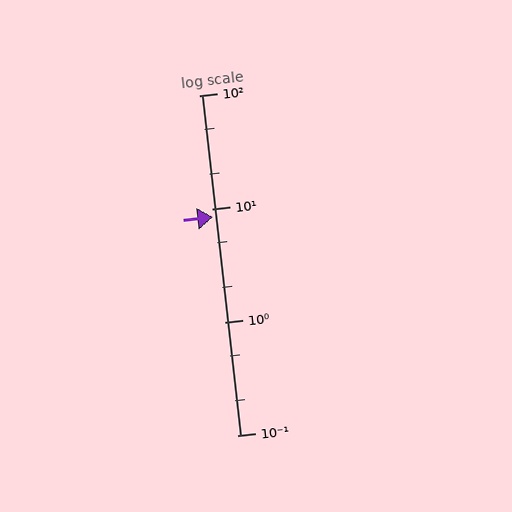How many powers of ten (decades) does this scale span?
The scale spans 3 decades, from 0.1 to 100.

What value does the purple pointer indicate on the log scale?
The pointer indicates approximately 8.5.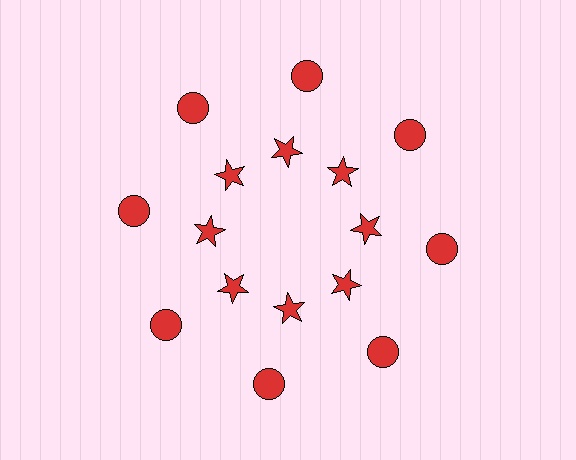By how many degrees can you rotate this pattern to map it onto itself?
The pattern maps onto itself every 45 degrees of rotation.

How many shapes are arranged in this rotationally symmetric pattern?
There are 16 shapes, arranged in 8 groups of 2.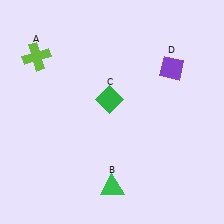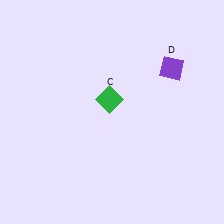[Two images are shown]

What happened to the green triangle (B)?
The green triangle (B) was removed in Image 2. It was in the bottom-right area of Image 1.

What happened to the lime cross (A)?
The lime cross (A) was removed in Image 2. It was in the top-left area of Image 1.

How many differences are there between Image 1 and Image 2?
There are 2 differences between the two images.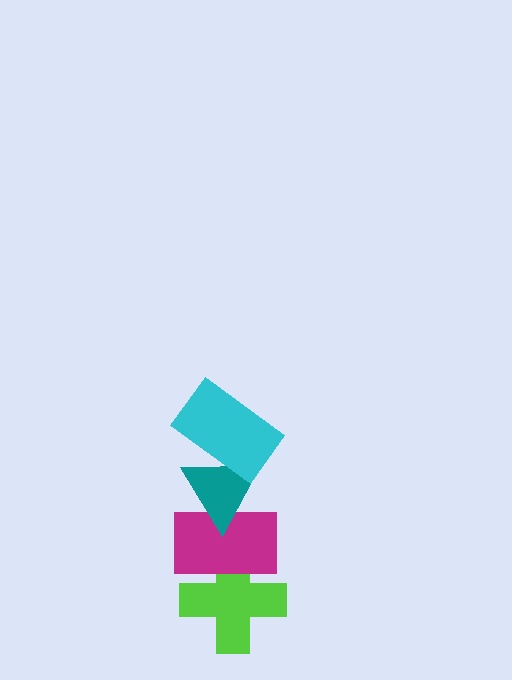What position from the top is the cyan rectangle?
The cyan rectangle is 1st from the top.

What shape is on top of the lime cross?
The magenta rectangle is on top of the lime cross.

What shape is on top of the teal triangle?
The cyan rectangle is on top of the teal triangle.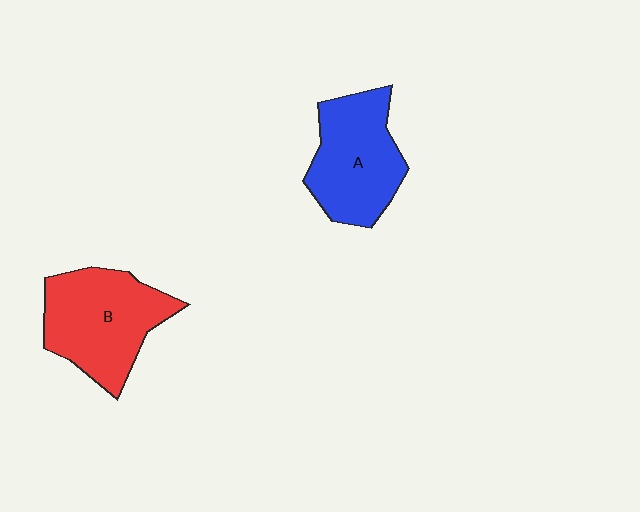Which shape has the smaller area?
Shape A (blue).